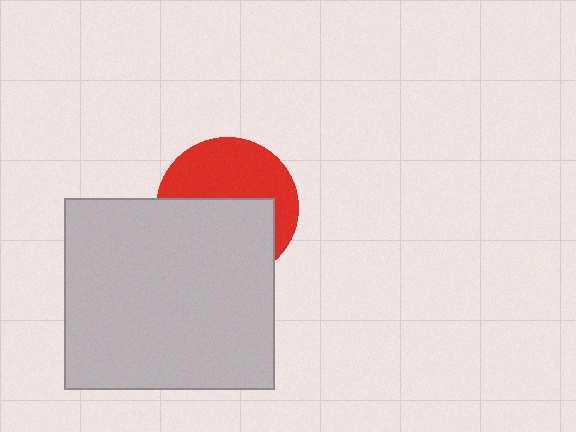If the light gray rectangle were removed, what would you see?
You would see the complete red circle.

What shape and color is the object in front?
The object in front is a light gray rectangle.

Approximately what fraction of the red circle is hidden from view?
Roughly 53% of the red circle is hidden behind the light gray rectangle.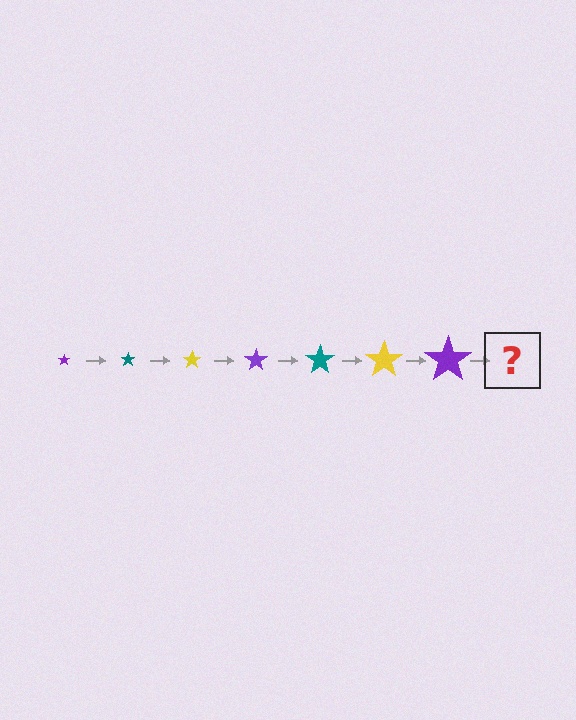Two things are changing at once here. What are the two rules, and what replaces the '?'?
The two rules are that the star grows larger each step and the color cycles through purple, teal, and yellow. The '?' should be a teal star, larger than the previous one.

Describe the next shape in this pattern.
It should be a teal star, larger than the previous one.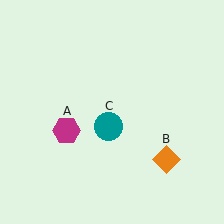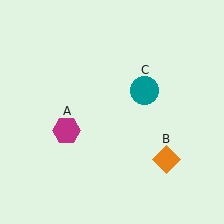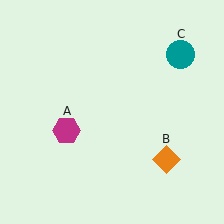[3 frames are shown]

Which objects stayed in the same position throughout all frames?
Magenta hexagon (object A) and orange diamond (object B) remained stationary.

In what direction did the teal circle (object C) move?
The teal circle (object C) moved up and to the right.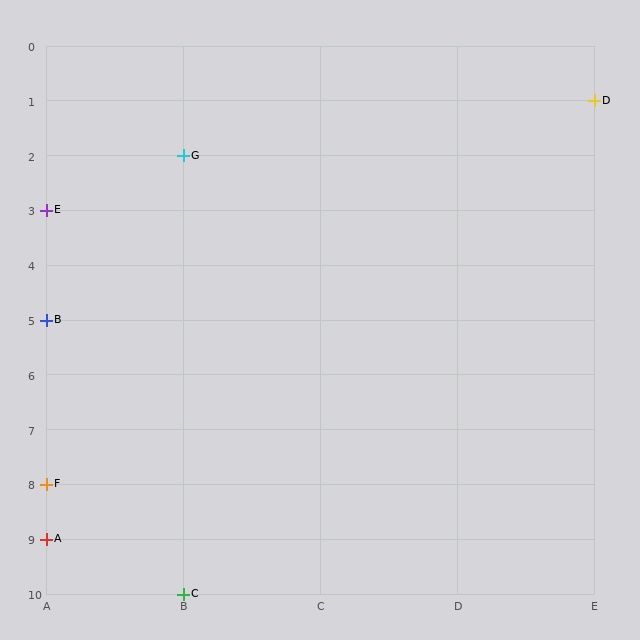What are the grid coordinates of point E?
Point E is at grid coordinates (A, 3).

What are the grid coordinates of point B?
Point B is at grid coordinates (A, 5).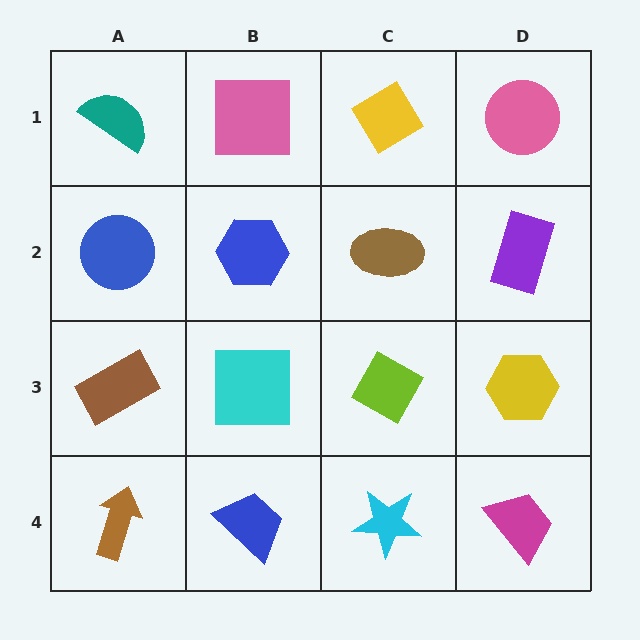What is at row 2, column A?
A blue circle.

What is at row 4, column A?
A brown arrow.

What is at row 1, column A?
A teal semicircle.